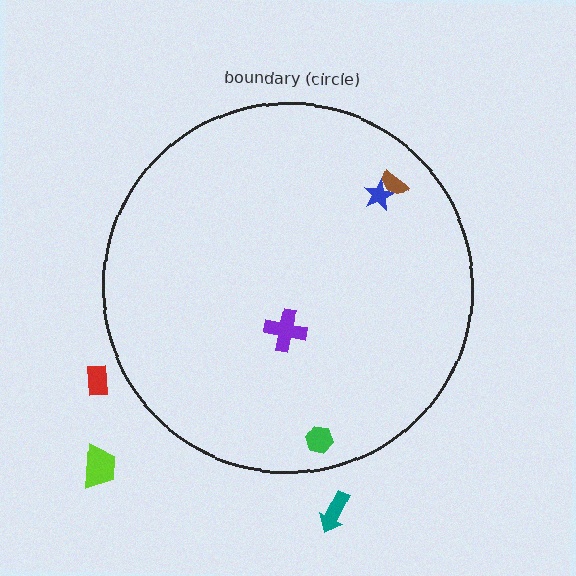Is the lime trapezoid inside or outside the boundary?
Outside.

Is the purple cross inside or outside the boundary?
Inside.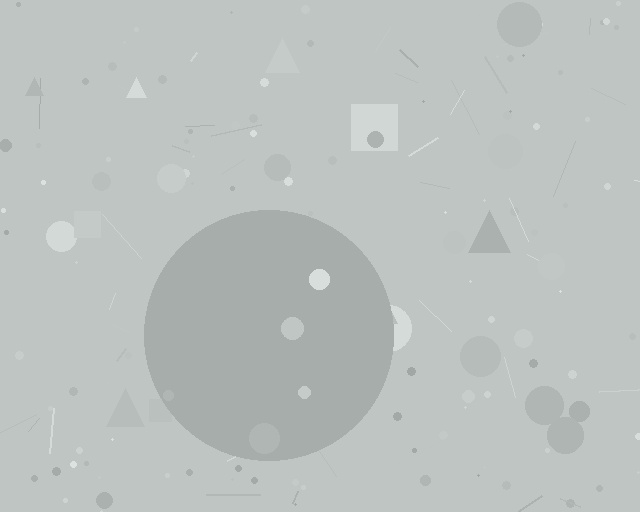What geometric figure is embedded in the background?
A circle is embedded in the background.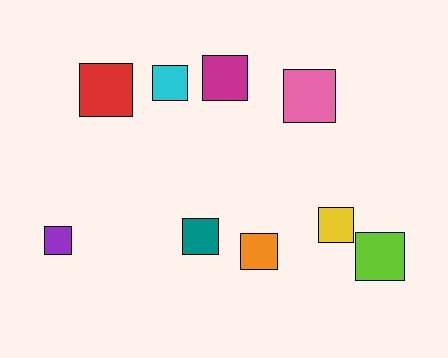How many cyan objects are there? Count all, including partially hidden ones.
There is 1 cyan object.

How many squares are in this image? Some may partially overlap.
There are 9 squares.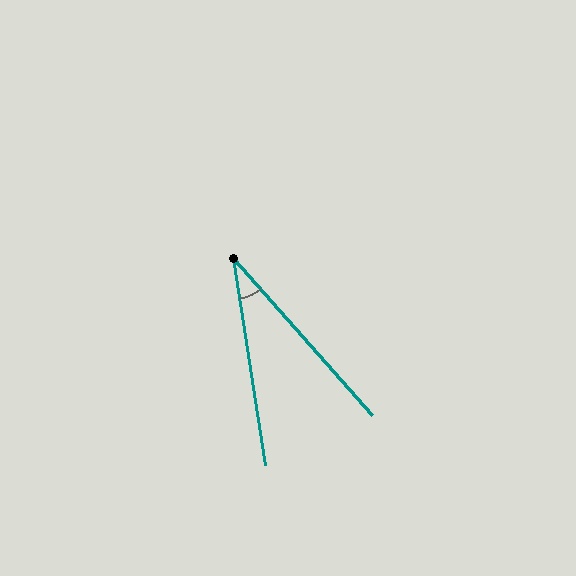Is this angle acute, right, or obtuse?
It is acute.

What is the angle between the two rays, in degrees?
Approximately 33 degrees.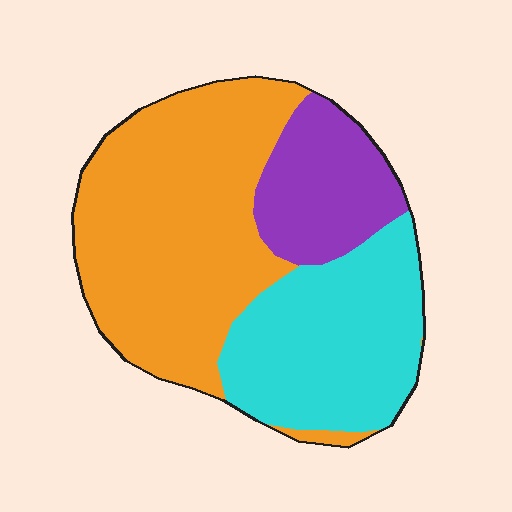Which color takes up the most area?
Orange, at roughly 50%.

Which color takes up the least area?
Purple, at roughly 20%.